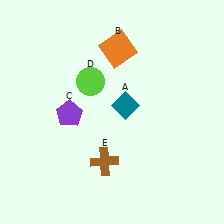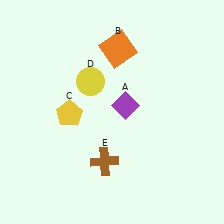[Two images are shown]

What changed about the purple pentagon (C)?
In Image 1, C is purple. In Image 2, it changed to yellow.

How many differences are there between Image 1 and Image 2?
There are 3 differences between the two images.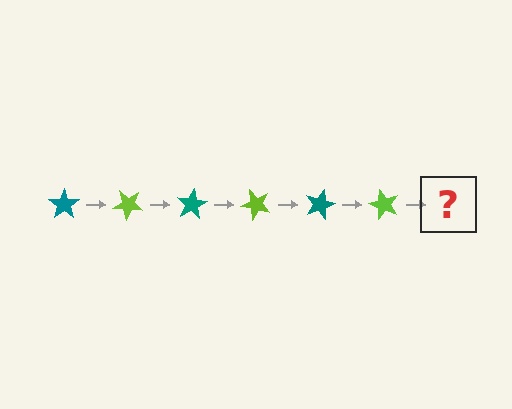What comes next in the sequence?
The next element should be a teal star, rotated 240 degrees from the start.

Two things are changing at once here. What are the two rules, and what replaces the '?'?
The two rules are that it rotates 40 degrees each step and the color cycles through teal and lime. The '?' should be a teal star, rotated 240 degrees from the start.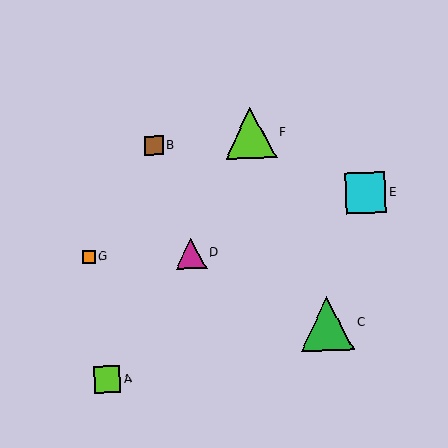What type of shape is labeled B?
Shape B is a brown square.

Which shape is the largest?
The green triangle (labeled C) is the largest.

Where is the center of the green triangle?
The center of the green triangle is at (327, 324).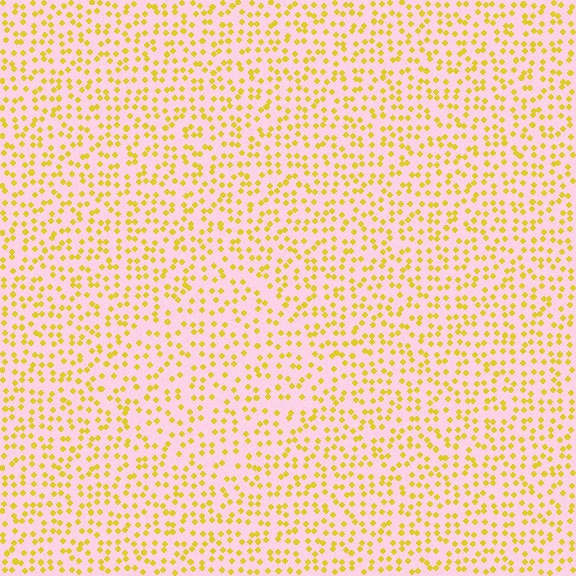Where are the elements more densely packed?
The elements are more densely packed outside the diamond boundary.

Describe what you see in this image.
The image contains small yellow elements arranged at two different densities. A diamond-shaped region is visible where the elements are less densely packed than the surrounding area.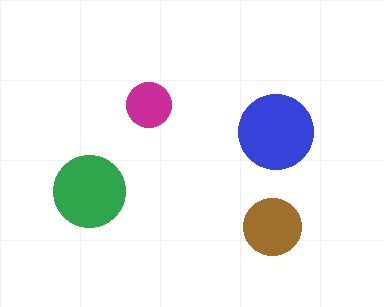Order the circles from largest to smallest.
the blue one, the green one, the brown one, the magenta one.